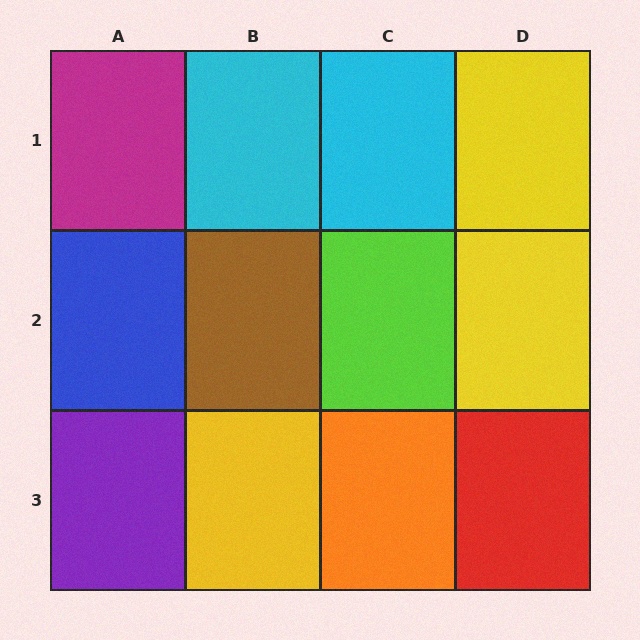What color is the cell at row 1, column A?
Magenta.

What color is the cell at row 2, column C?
Lime.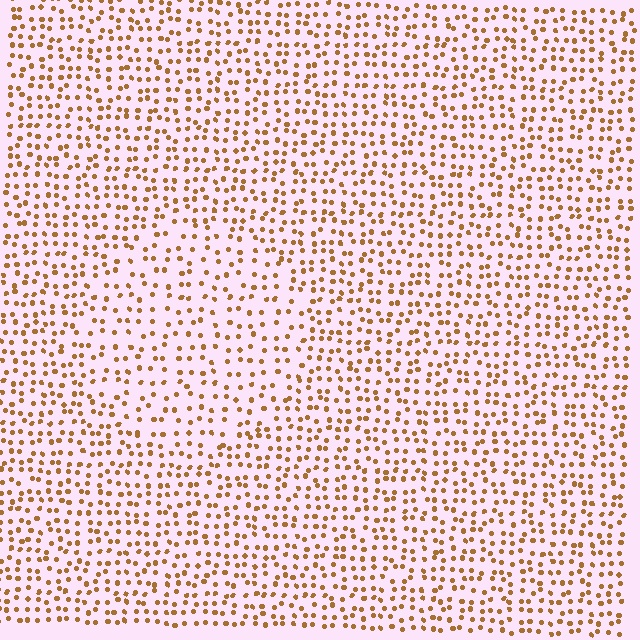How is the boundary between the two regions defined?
The boundary is defined by a change in element density (approximately 1.6x ratio). All elements are the same color, size, and shape.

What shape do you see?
I see a circle.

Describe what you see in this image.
The image contains small brown elements arranged at two different densities. A circle-shaped region is visible where the elements are less densely packed than the surrounding area.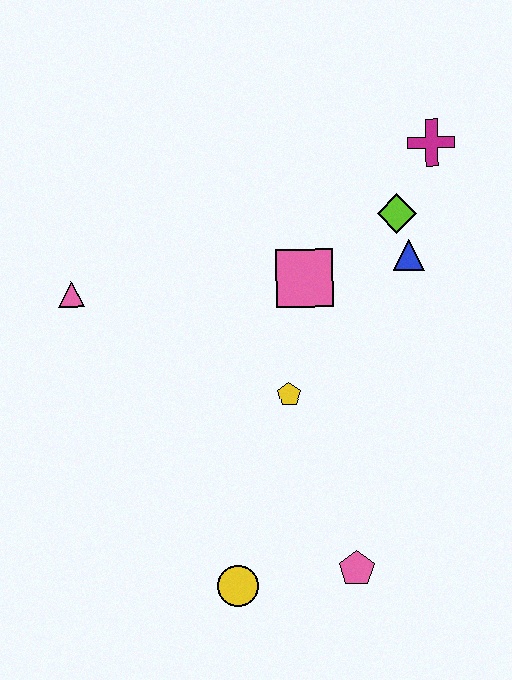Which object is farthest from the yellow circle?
The magenta cross is farthest from the yellow circle.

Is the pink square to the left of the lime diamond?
Yes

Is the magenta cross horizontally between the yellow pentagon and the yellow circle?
No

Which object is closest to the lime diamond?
The blue triangle is closest to the lime diamond.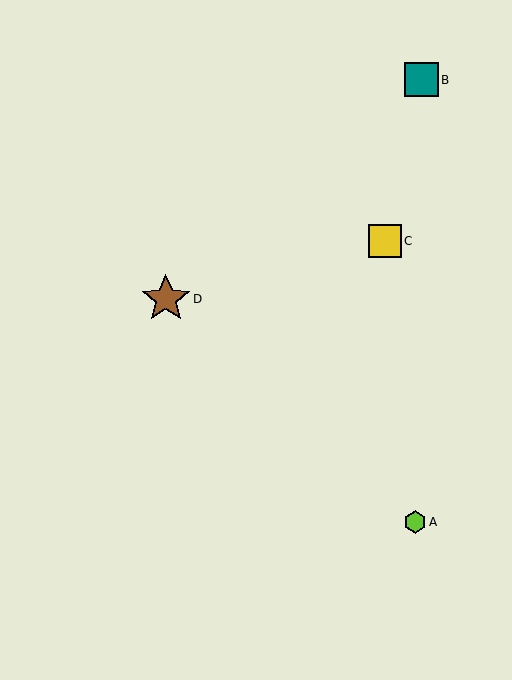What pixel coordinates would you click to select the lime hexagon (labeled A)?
Click at (415, 522) to select the lime hexagon A.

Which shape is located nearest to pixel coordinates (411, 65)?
The teal square (labeled B) at (421, 80) is nearest to that location.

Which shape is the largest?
The brown star (labeled D) is the largest.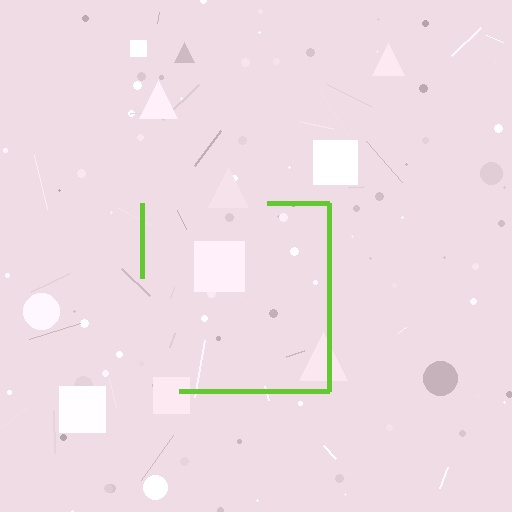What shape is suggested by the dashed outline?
The dashed outline suggests a square.